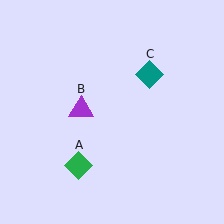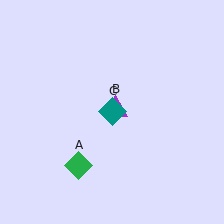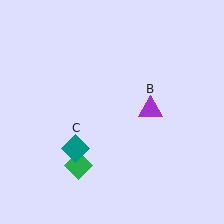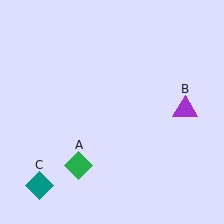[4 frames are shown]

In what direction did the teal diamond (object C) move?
The teal diamond (object C) moved down and to the left.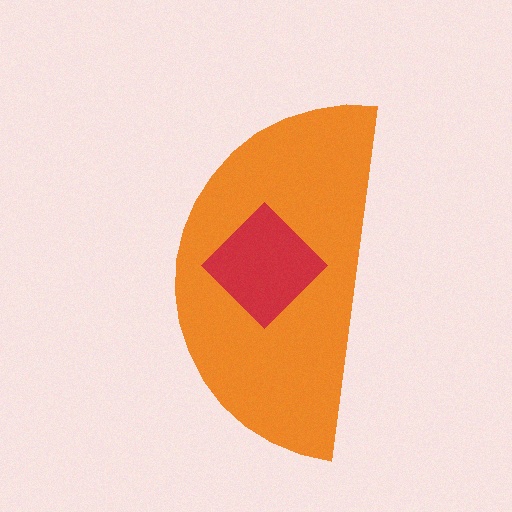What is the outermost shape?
The orange semicircle.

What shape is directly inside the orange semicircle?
The red diamond.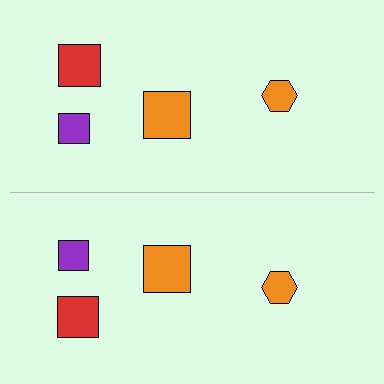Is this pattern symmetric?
Yes, this pattern has bilateral (reflection) symmetry.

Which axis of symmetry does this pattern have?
The pattern has a horizontal axis of symmetry running through the center of the image.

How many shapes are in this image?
There are 8 shapes in this image.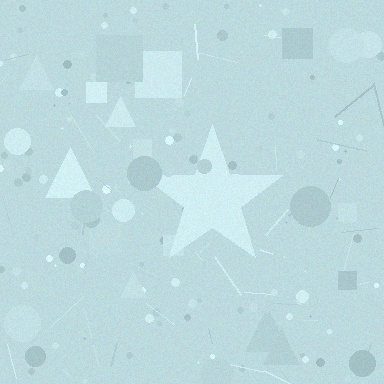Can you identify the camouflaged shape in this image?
The camouflaged shape is a star.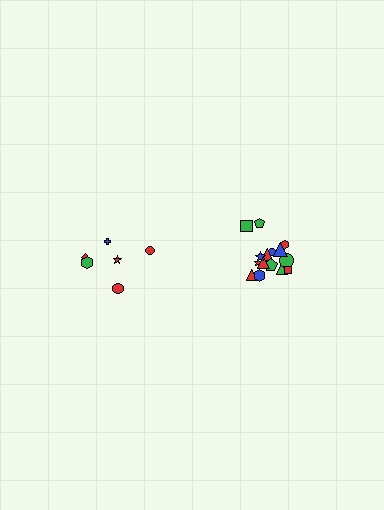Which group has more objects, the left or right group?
The right group.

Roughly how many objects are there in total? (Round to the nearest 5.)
Roughly 20 objects in total.